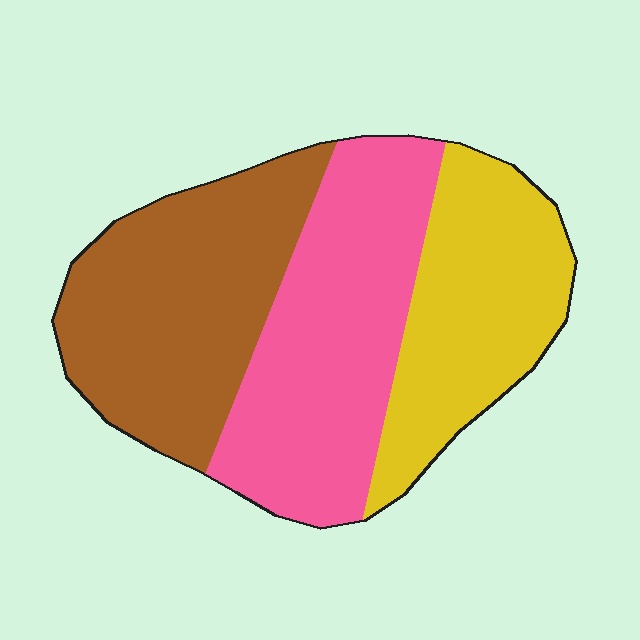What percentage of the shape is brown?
Brown takes up between a third and a half of the shape.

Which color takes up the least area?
Yellow, at roughly 30%.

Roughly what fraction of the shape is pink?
Pink covers 37% of the shape.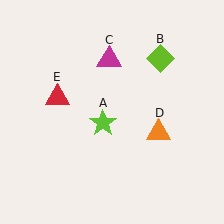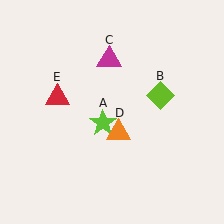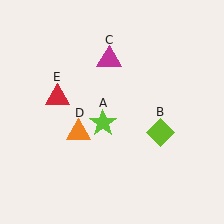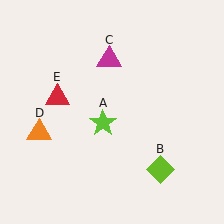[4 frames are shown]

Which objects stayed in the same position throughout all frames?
Lime star (object A) and magenta triangle (object C) and red triangle (object E) remained stationary.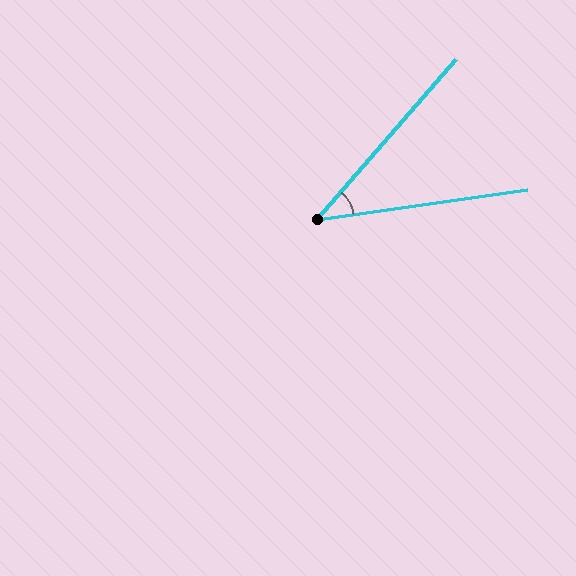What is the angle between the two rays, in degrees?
Approximately 41 degrees.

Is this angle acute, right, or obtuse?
It is acute.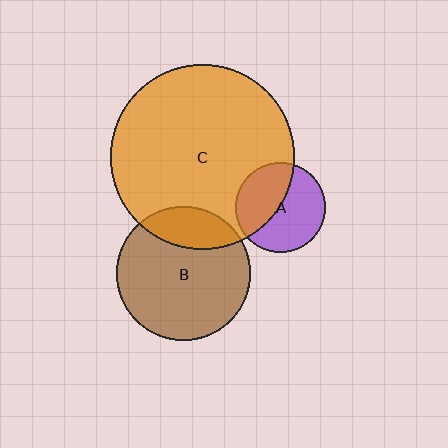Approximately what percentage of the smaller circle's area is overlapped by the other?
Approximately 20%.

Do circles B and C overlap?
Yes.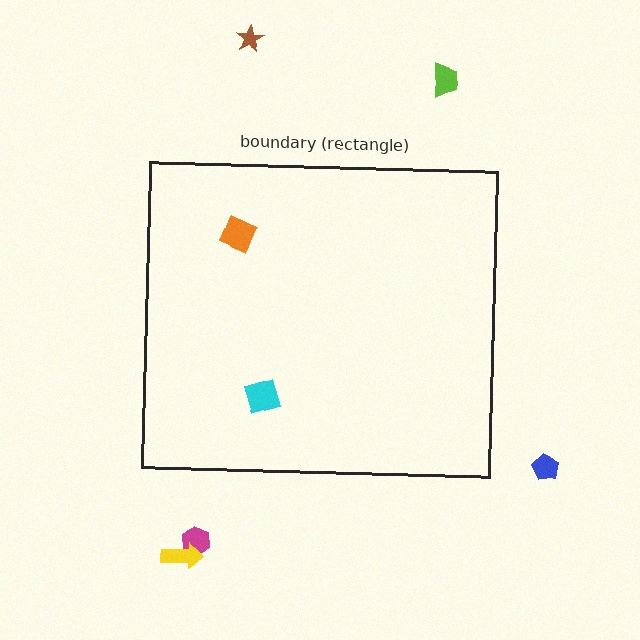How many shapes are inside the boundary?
2 inside, 5 outside.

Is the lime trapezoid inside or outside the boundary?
Outside.